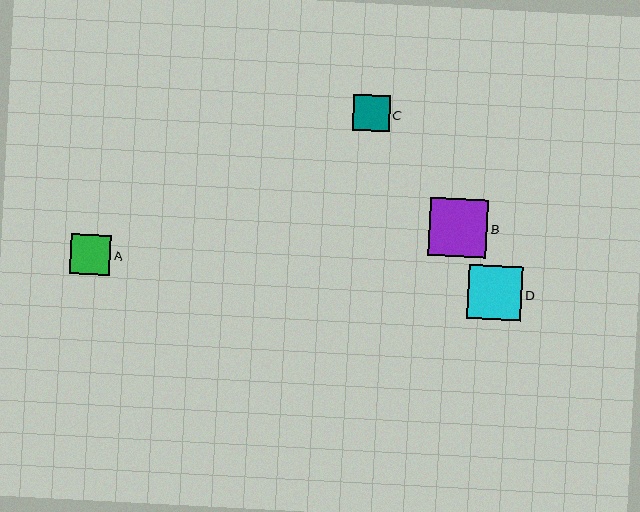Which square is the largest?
Square B is the largest with a size of approximately 58 pixels.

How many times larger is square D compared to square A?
Square D is approximately 1.3 times the size of square A.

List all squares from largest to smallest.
From largest to smallest: B, D, A, C.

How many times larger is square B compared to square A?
Square B is approximately 1.4 times the size of square A.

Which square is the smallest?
Square C is the smallest with a size of approximately 36 pixels.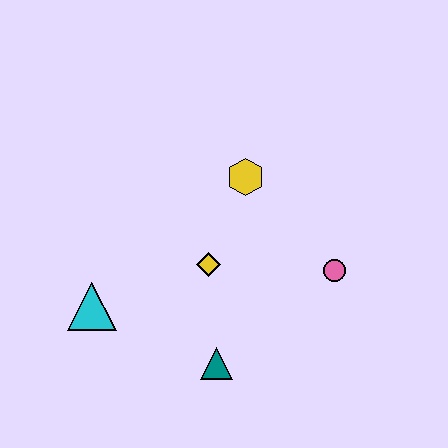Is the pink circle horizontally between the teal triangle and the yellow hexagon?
No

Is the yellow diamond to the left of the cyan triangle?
No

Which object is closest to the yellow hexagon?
The yellow diamond is closest to the yellow hexagon.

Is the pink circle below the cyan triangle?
No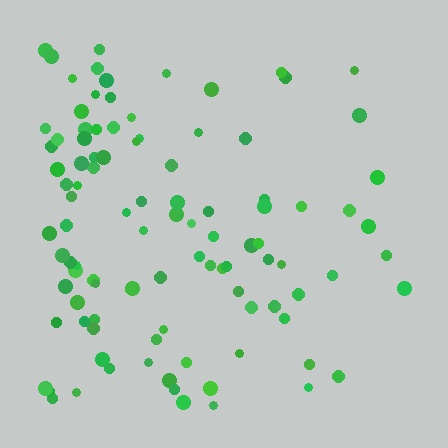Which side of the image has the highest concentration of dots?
The left.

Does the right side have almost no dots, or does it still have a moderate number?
Still a moderate number, just noticeably fewer than the left.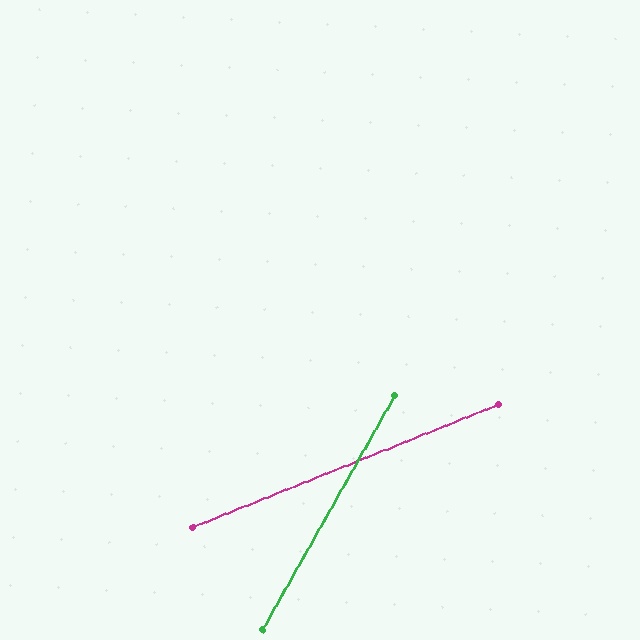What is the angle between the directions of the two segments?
Approximately 39 degrees.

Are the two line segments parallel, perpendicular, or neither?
Neither parallel nor perpendicular — they differ by about 39°.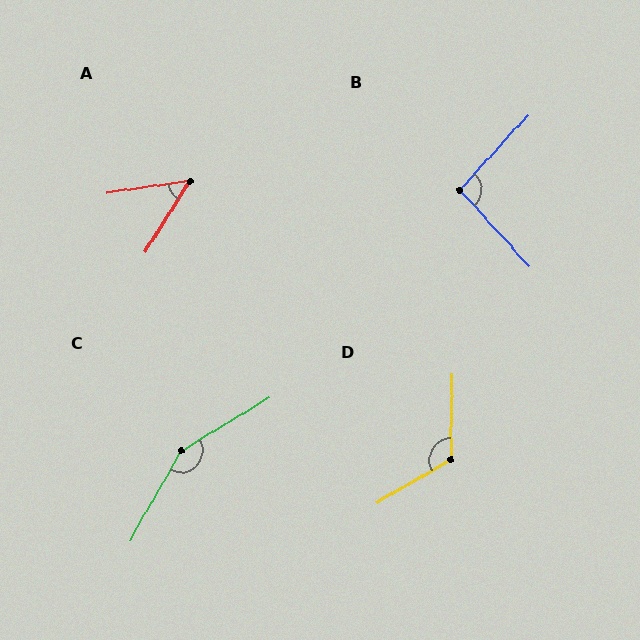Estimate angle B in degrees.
Approximately 95 degrees.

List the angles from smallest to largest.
A (50°), B (95°), D (121°), C (151°).